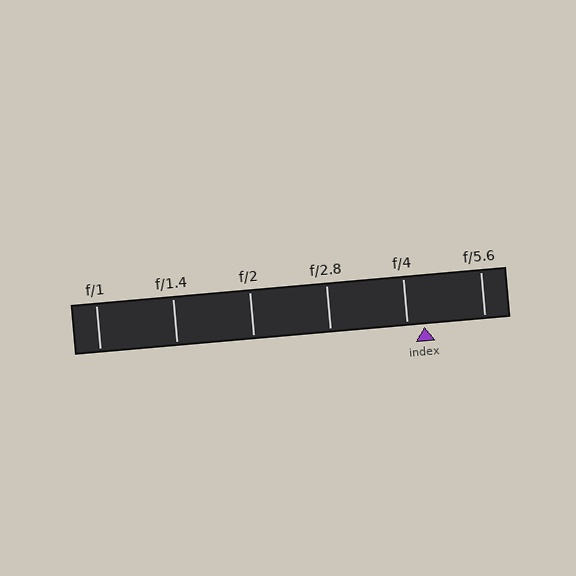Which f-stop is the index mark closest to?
The index mark is closest to f/4.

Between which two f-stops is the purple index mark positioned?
The index mark is between f/4 and f/5.6.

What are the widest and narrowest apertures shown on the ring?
The widest aperture shown is f/1 and the narrowest is f/5.6.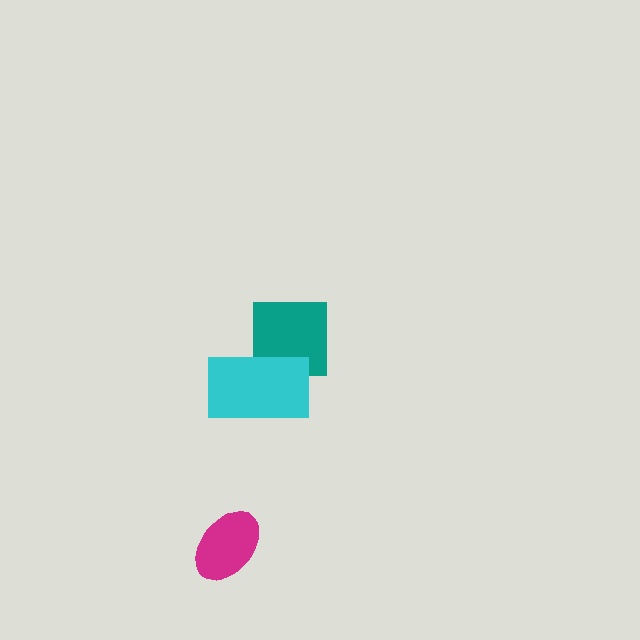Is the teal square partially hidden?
Yes, it is partially covered by another shape.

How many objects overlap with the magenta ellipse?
0 objects overlap with the magenta ellipse.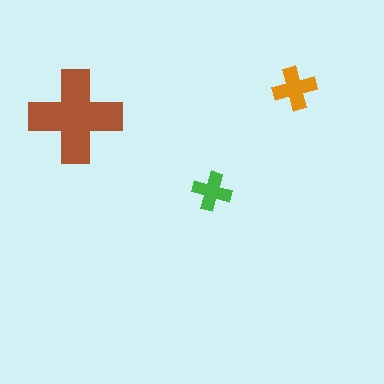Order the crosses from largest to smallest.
the brown one, the orange one, the green one.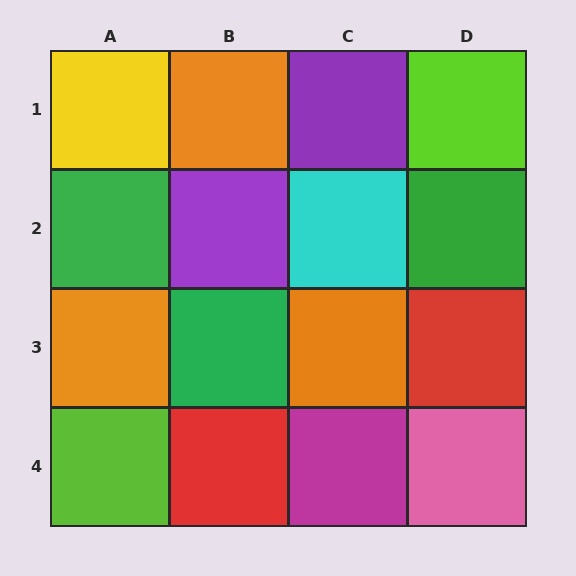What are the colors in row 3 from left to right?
Orange, green, orange, red.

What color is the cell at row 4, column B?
Red.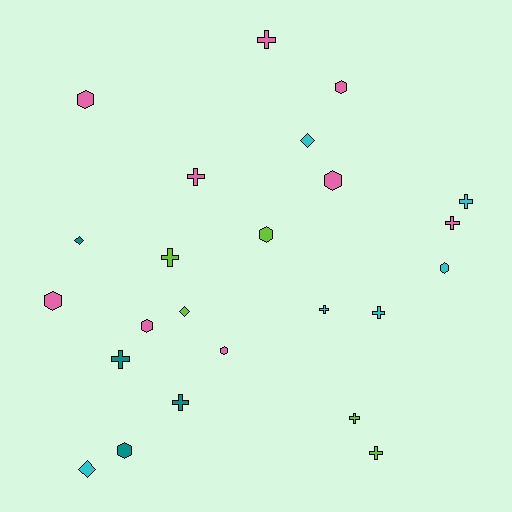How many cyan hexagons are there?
There is 1 cyan hexagon.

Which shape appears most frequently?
Cross, with 11 objects.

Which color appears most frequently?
Pink, with 9 objects.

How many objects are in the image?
There are 24 objects.